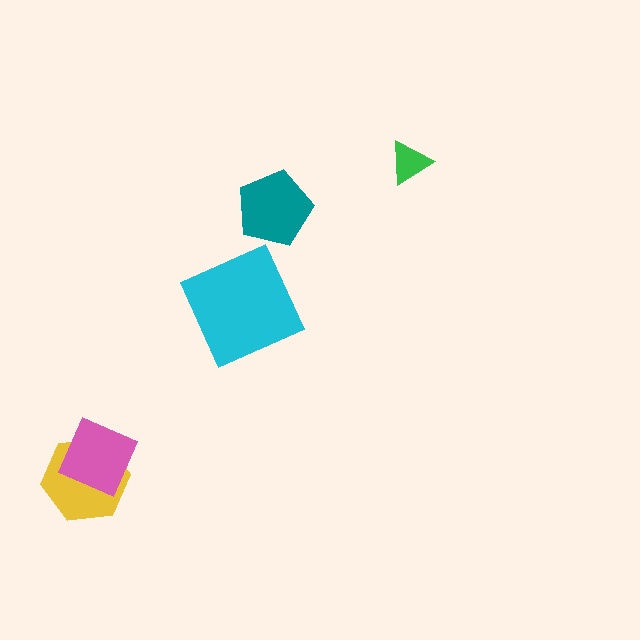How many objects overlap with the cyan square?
0 objects overlap with the cyan square.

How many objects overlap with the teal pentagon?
0 objects overlap with the teal pentagon.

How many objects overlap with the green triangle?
0 objects overlap with the green triangle.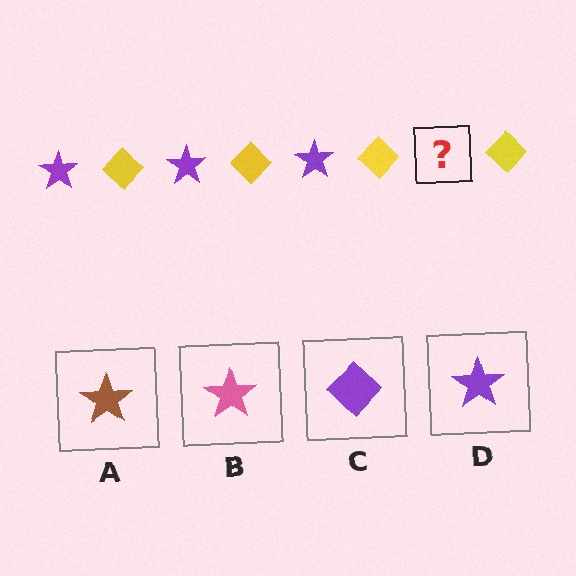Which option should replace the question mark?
Option D.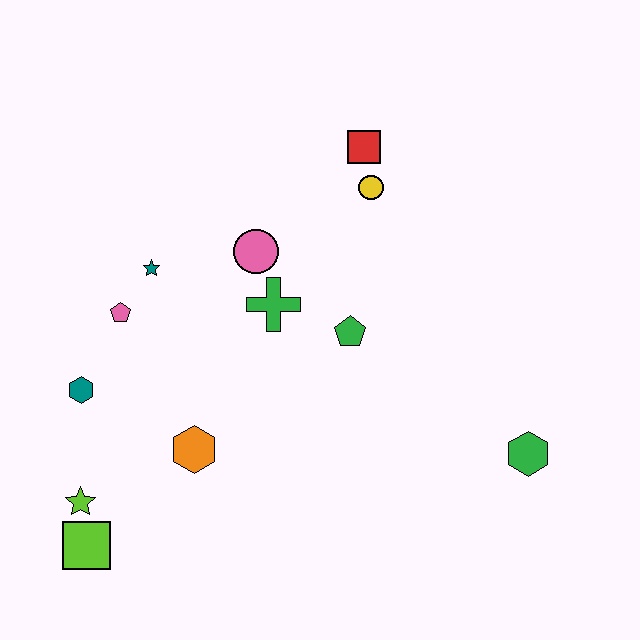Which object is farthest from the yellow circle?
The lime square is farthest from the yellow circle.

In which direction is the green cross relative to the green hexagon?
The green cross is to the left of the green hexagon.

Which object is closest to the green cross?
The pink circle is closest to the green cross.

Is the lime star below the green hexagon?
Yes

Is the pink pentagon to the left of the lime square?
No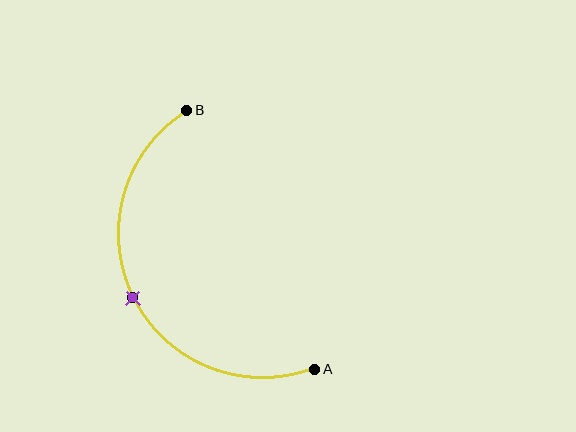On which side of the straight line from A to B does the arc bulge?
The arc bulges to the left of the straight line connecting A and B.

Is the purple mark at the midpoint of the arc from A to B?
Yes. The purple mark lies on the arc at equal arc-length from both A and B — it is the arc midpoint.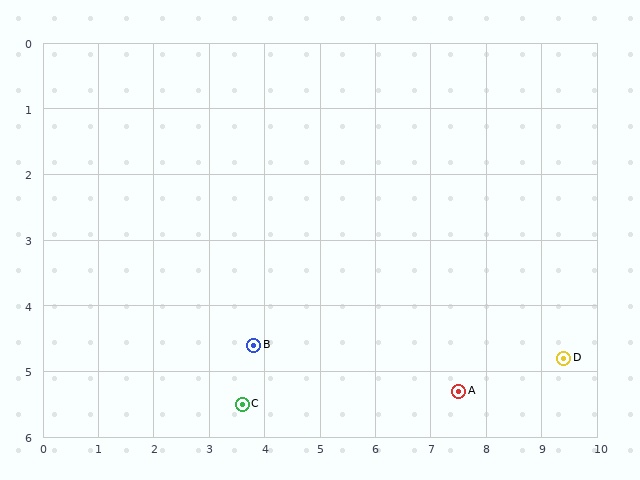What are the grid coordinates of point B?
Point B is at approximately (3.8, 4.6).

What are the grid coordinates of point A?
Point A is at approximately (7.5, 5.3).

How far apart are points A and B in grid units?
Points A and B are about 3.8 grid units apart.